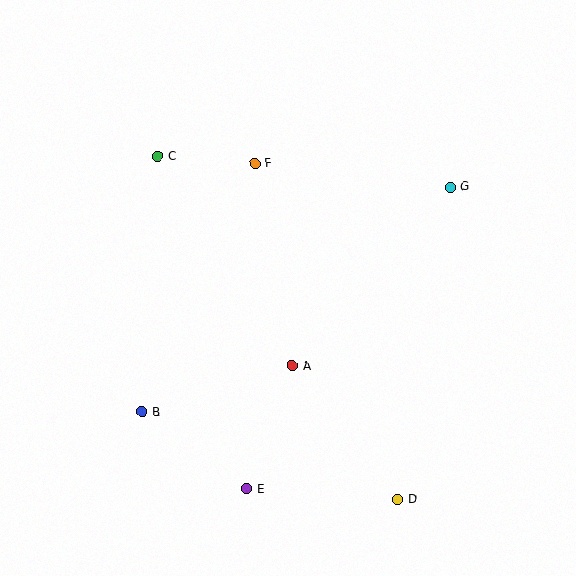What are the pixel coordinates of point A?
Point A is at (292, 366).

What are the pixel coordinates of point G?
Point G is at (450, 187).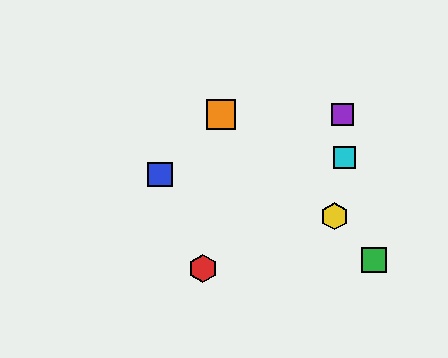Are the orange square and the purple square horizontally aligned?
Yes, both are at y≈115.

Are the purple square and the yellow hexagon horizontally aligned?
No, the purple square is at y≈115 and the yellow hexagon is at y≈216.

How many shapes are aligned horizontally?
2 shapes (the purple square, the orange square) are aligned horizontally.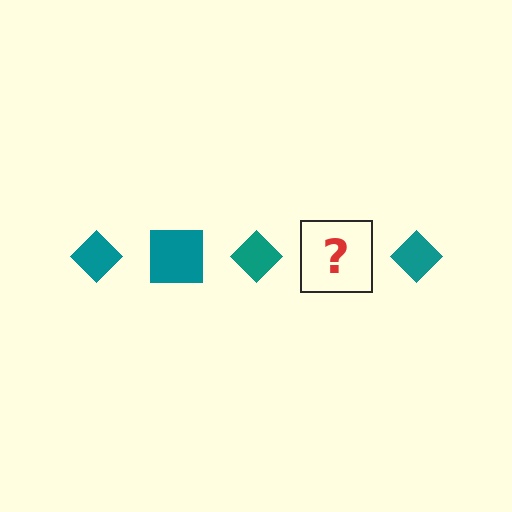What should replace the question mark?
The question mark should be replaced with a teal square.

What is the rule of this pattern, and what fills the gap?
The rule is that the pattern cycles through diamond, square shapes in teal. The gap should be filled with a teal square.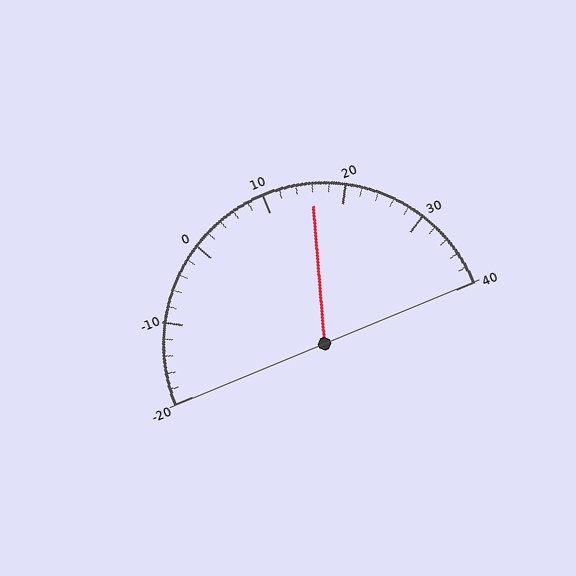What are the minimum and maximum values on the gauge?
The gauge ranges from -20 to 40.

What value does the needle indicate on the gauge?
The needle indicates approximately 16.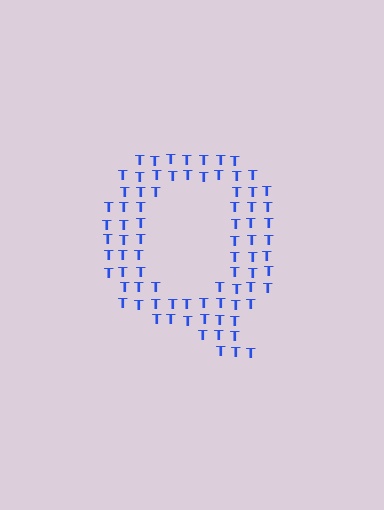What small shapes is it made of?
It is made of small letter T's.